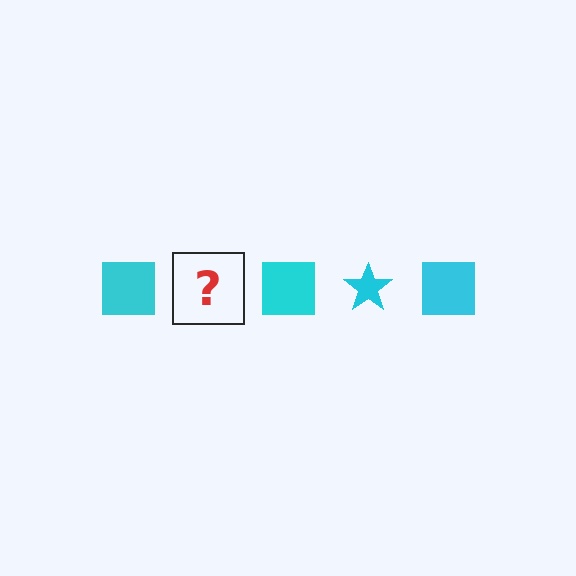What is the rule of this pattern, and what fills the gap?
The rule is that the pattern cycles through square, star shapes in cyan. The gap should be filled with a cyan star.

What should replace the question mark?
The question mark should be replaced with a cyan star.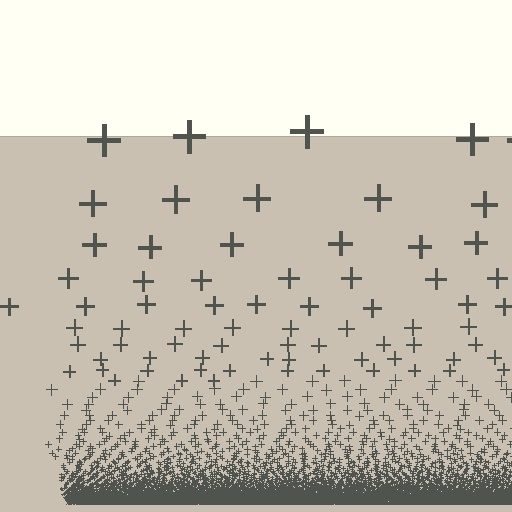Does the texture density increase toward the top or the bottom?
Density increases toward the bottom.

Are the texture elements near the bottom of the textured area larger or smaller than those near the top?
Smaller. The gradient is inverted — elements near the bottom are smaller and denser.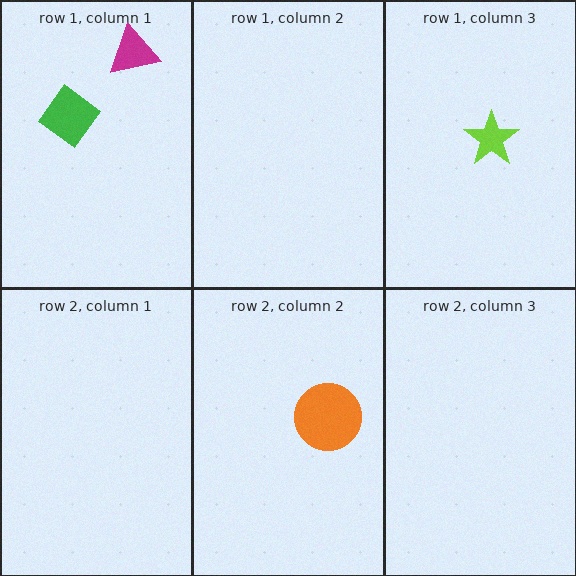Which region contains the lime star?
The row 1, column 3 region.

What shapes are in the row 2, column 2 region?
The orange circle.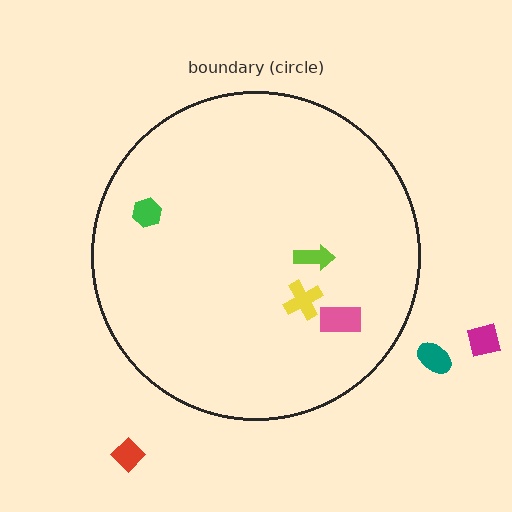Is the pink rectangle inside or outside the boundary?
Inside.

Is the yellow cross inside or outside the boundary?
Inside.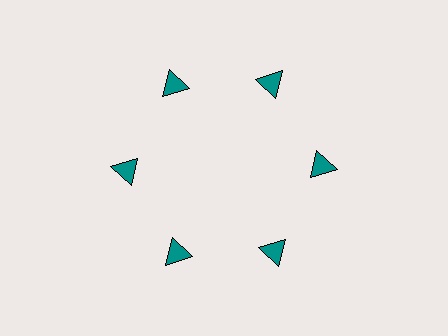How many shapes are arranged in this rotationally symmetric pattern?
There are 6 shapes, arranged in 6 groups of 1.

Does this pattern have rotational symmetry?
Yes, this pattern has 6-fold rotational symmetry. It looks the same after rotating 60 degrees around the center.